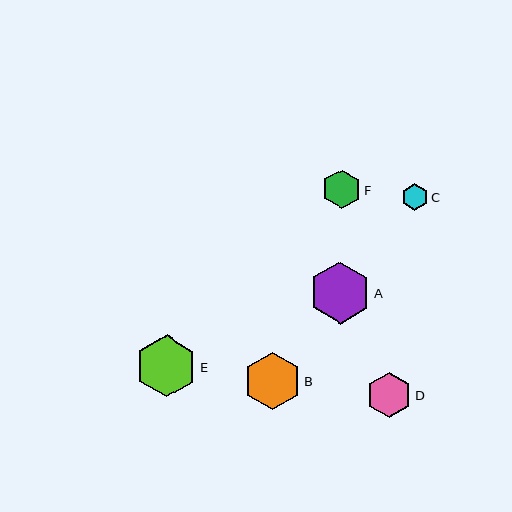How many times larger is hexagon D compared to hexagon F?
Hexagon D is approximately 1.2 times the size of hexagon F.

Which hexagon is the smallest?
Hexagon C is the smallest with a size of approximately 27 pixels.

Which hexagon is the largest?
Hexagon E is the largest with a size of approximately 62 pixels.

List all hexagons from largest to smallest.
From largest to smallest: E, A, B, D, F, C.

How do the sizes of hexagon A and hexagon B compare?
Hexagon A and hexagon B are approximately the same size.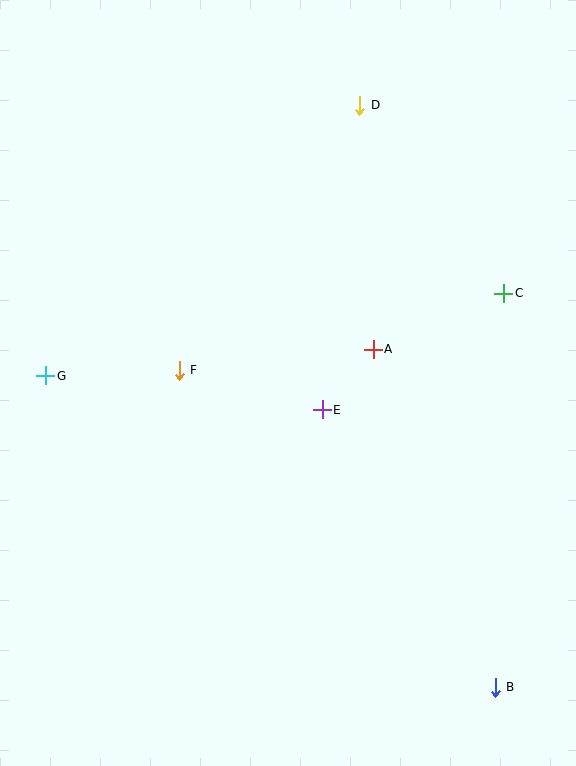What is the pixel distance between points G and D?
The distance between G and D is 414 pixels.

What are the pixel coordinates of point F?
Point F is at (179, 370).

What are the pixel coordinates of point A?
Point A is at (373, 349).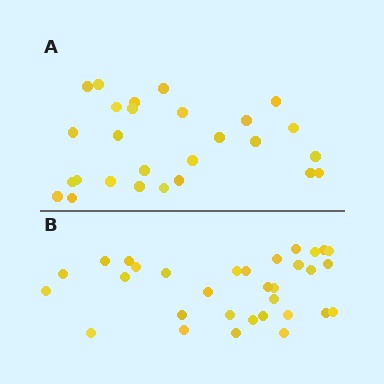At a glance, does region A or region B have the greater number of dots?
Region B (the bottom region) has more dots.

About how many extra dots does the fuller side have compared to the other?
Region B has about 5 more dots than region A.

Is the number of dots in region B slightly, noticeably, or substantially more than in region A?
Region B has only slightly more — the two regions are fairly close. The ratio is roughly 1.2 to 1.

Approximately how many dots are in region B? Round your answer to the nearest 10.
About 30 dots. (The exact count is 32, which rounds to 30.)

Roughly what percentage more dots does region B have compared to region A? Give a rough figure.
About 20% more.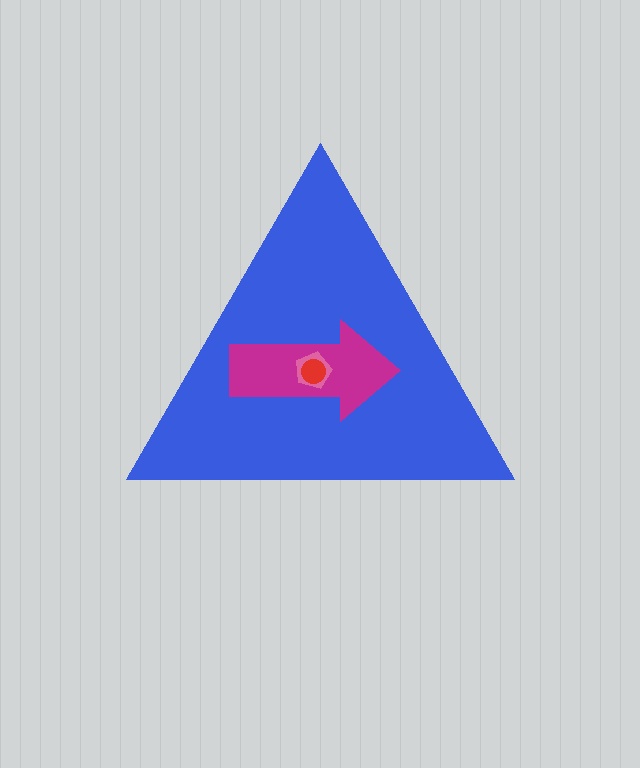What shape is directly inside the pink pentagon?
The red circle.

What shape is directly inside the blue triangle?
The magenta arrow.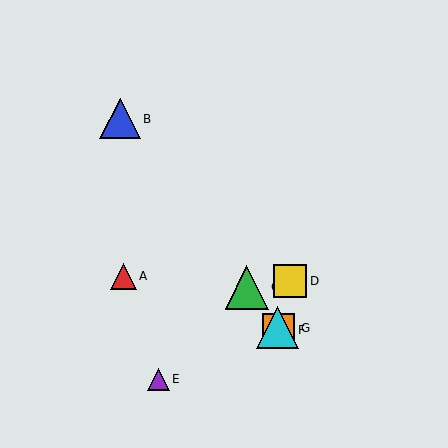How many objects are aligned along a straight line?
4 objects (B, C, F, G) are aligned along a straight line.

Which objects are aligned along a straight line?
Objects B, C, F, G are aligned along a straight line.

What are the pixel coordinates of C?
Object C is at (247, 287).